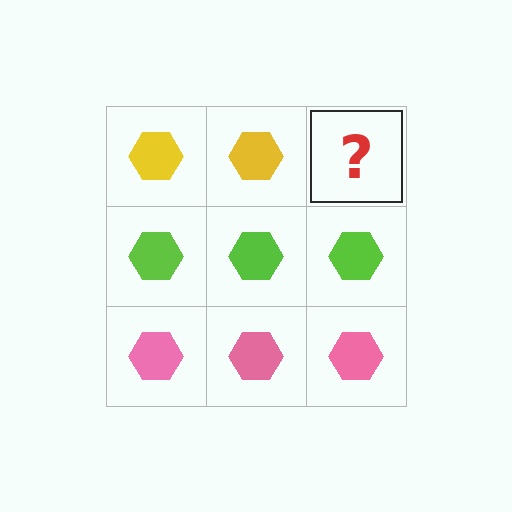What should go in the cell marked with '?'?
The missing cell should contain a yellow hexagon.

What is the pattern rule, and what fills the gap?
The rule is that each row has a consistent color. The gap should be filled with a yellow hexagon.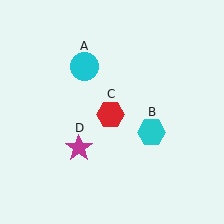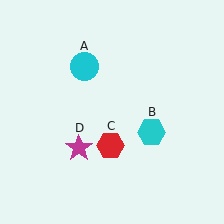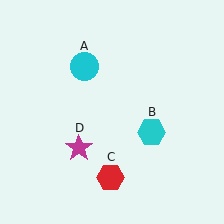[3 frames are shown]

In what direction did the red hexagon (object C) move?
The red hexagon (object C) moved down.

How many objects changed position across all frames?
1 object changed position: red hexagon (object C).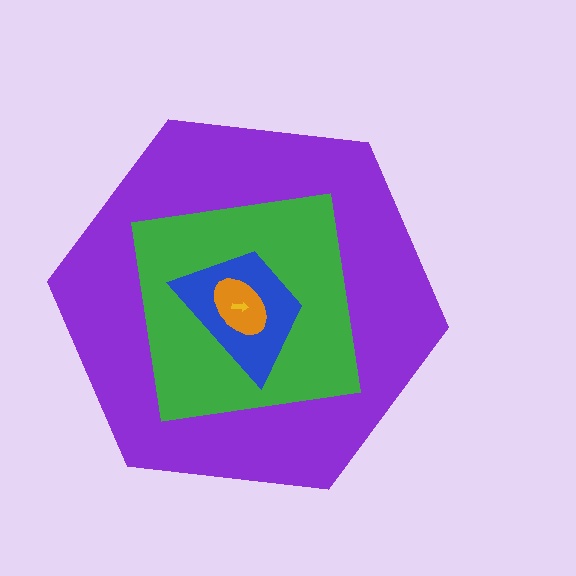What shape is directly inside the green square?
The blue trapezoid.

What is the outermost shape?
The purple hexagon.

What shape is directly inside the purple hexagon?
The green square.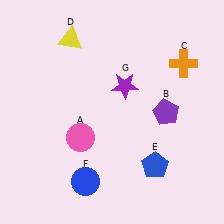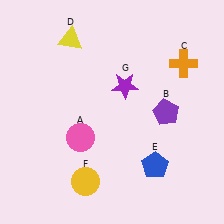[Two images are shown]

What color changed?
The circle (F) changed from blue in Image 1 to yellow in Image 2.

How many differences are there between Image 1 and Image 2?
There is 1 difference between the two images.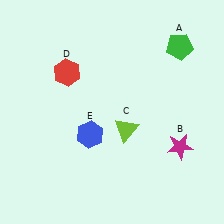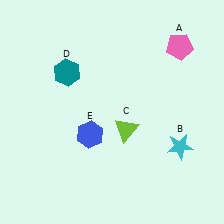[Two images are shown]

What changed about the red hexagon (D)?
In Image 1, D is red. In Image 2, it changed to teal.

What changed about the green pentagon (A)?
In Image 1, A is green. In Image 2, it changed to pink.